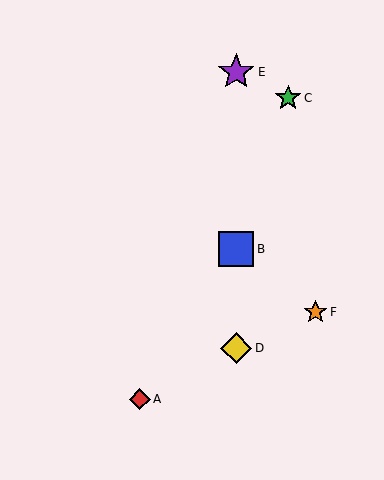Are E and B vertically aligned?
Yes, both are at x≈236.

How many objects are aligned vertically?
3 objects (B, D, E) are aligned vertically.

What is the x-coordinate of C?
Object C is at x≈288.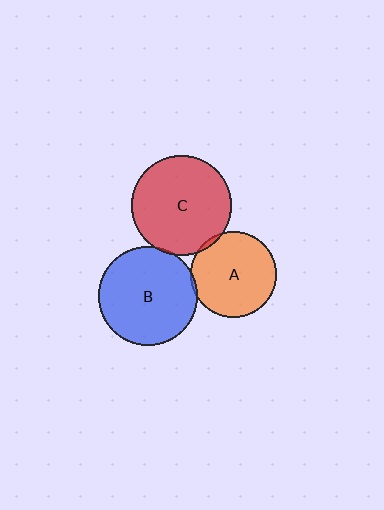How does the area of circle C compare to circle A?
Approximately 1.4 times.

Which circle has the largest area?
Circle C (red).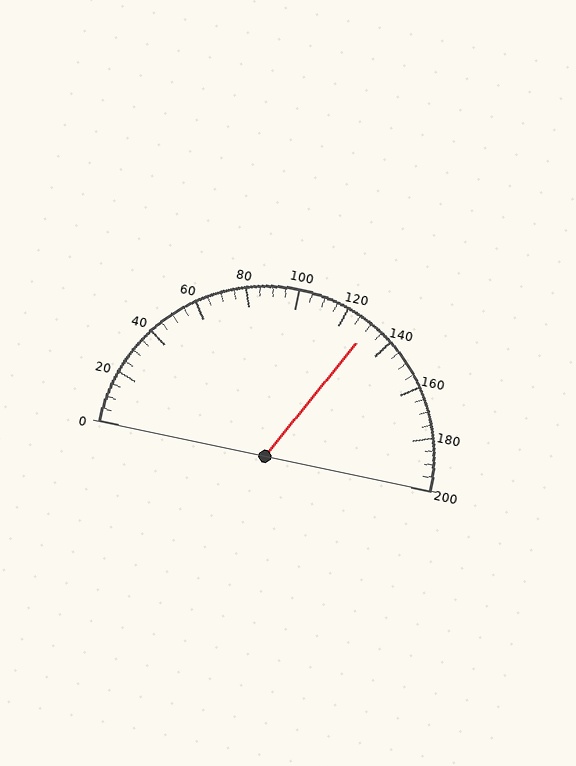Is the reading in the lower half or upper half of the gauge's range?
The reading is in the upper half of the range (0 to 200).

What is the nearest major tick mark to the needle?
The nearest major tick mark is 120.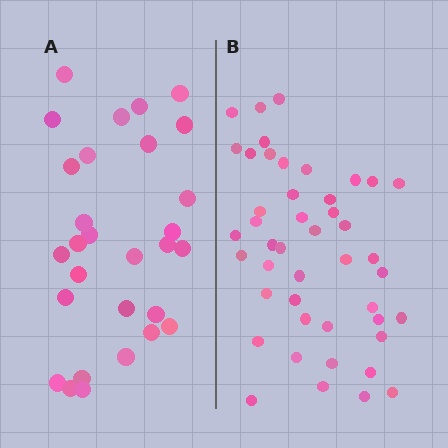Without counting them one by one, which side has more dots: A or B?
Region B (the right region) has more dots.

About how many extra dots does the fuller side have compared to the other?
Region B has approximately 15 more dots than region A.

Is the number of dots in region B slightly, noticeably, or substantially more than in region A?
Region B has substantially more. The ratio is roughly 1.6 to 1.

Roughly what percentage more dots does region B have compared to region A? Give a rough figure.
About 55% more.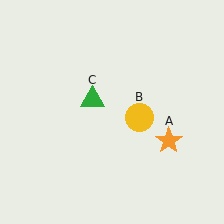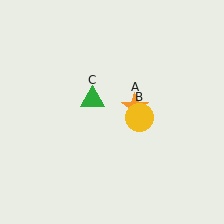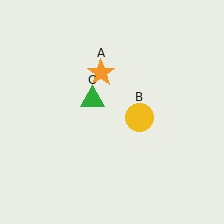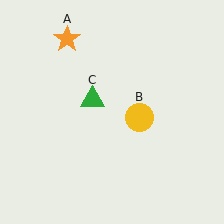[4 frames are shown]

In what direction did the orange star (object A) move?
The orange star (object A) moved up and to the left.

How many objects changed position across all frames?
1 object changed position: orange star (object A).